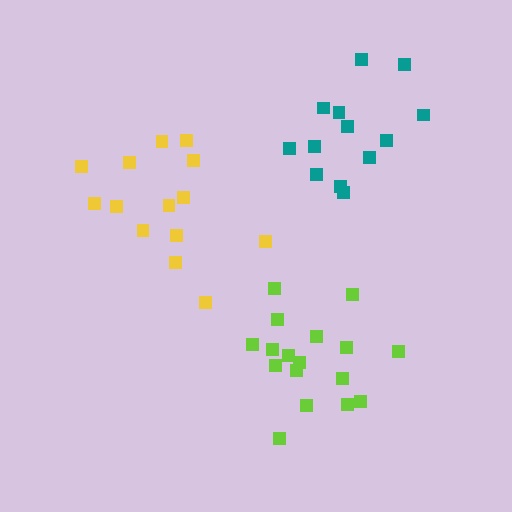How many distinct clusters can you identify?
There are 3 distinct clusters.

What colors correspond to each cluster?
The clusters are colored: lime, teal, yellow.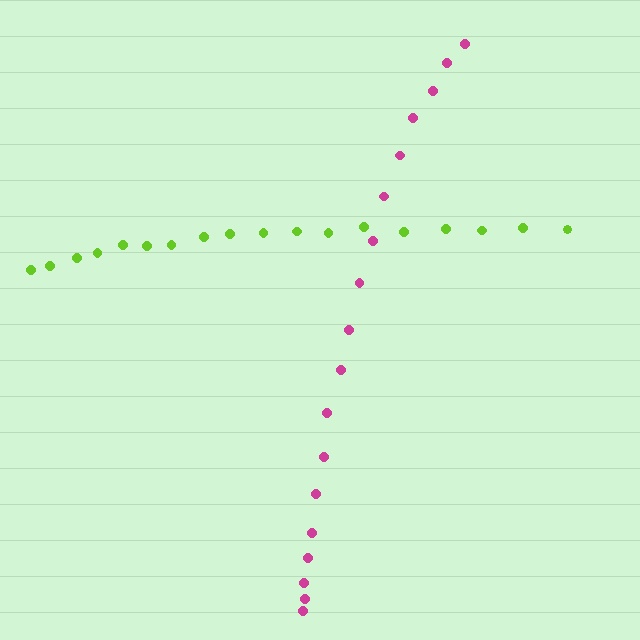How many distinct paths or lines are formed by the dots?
There are 2 distinct paths.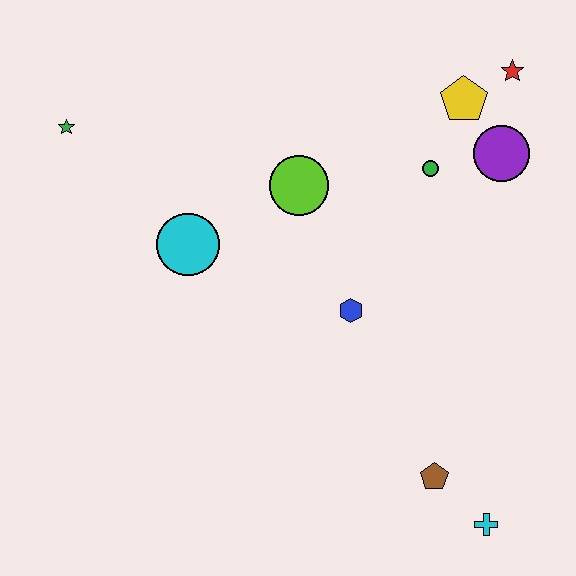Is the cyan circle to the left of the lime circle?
Yes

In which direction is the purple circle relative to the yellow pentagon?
The purple circle is below the yellow pentagon.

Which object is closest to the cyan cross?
The brown pentagon is closest to the cyan cross.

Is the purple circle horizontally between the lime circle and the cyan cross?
No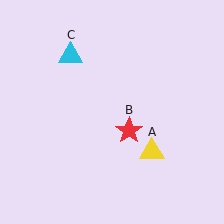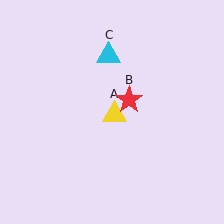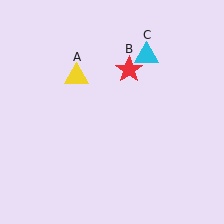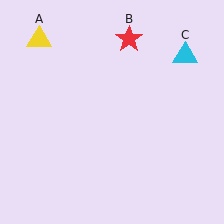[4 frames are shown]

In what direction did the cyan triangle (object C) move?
The cyan triangle (object C) moved right.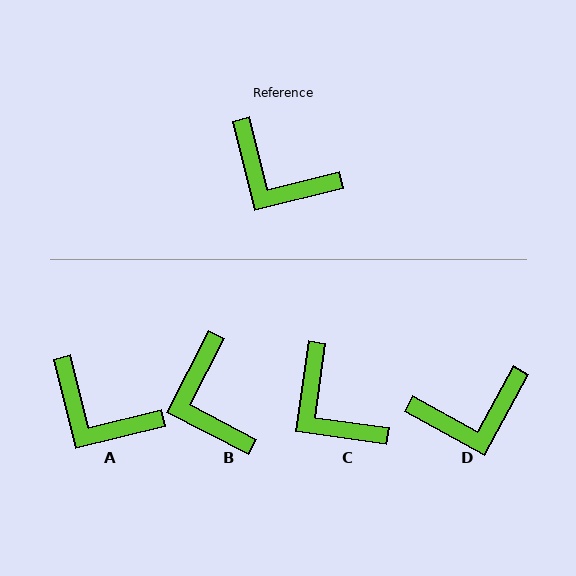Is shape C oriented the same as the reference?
No, it is off by about 22 degrees.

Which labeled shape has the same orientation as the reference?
A.